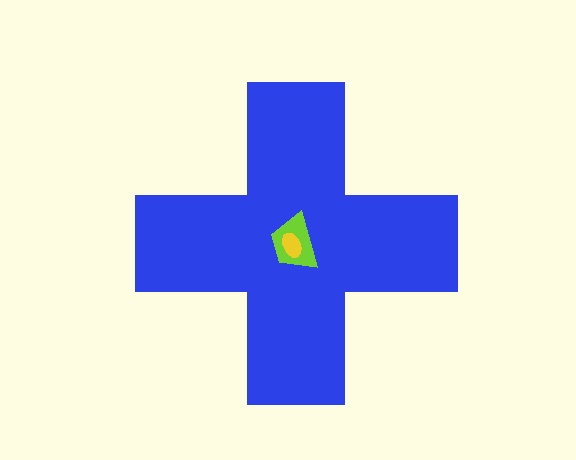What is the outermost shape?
The blue cross.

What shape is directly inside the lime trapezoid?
The yellow ellipse.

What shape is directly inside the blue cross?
The lime trapezoid.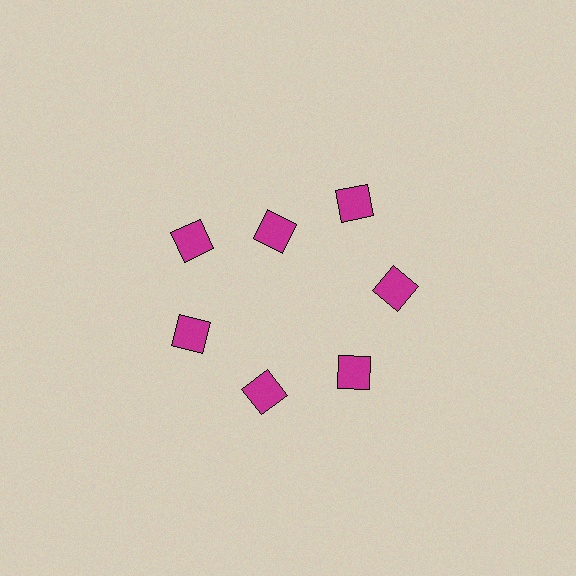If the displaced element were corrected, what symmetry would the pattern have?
It would have 7-fold rotational symmetry — the pattern would map onto itself every 51 degrees.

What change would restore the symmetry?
The symmetry would be restored by moving it outward, back onto the ring so that all 7 diamonds sit at equal angles and equal distance from the center.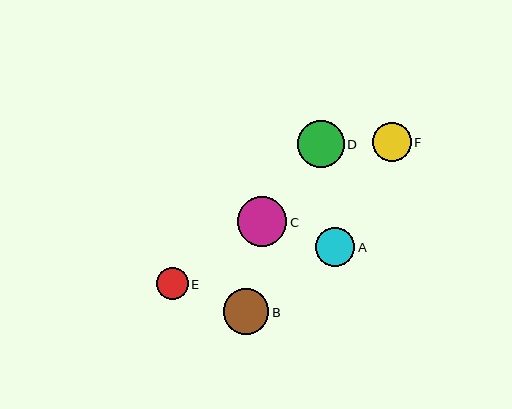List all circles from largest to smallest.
From largest to smallest: C, D, B, A, F, E.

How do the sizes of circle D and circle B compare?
Circle D and circle B are approximately the same size.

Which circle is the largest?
Circle C is the largest with a size of approximately 49 pixels.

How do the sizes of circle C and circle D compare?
Circle C and circle D are approximately the same size.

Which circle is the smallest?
Circle E is the smallest with a size of approximately 32 pixels.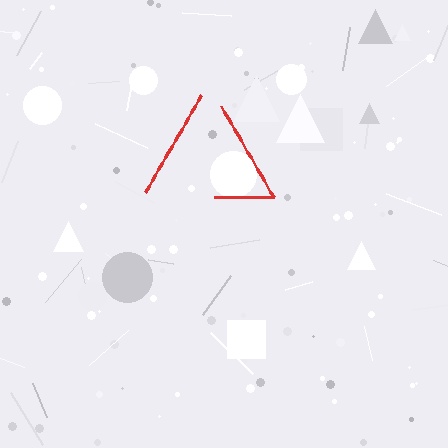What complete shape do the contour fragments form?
The contour fragments form a triangle.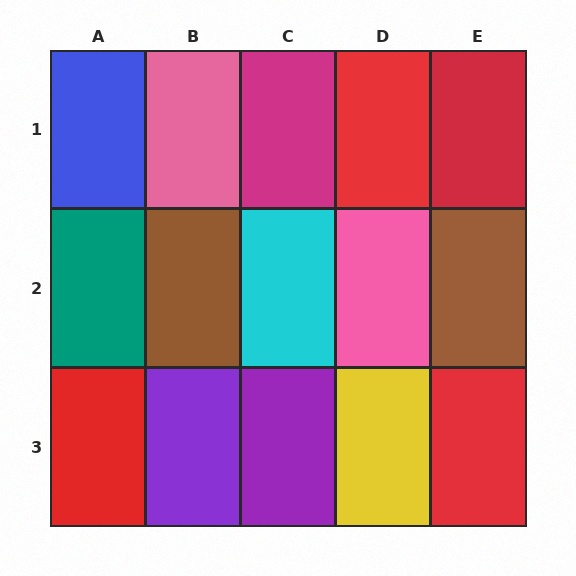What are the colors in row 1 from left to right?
Blue, pink, magenta, red, red.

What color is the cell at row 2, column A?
Teal.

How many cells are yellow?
1 cell is yellow.